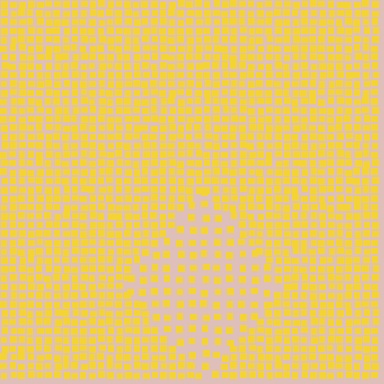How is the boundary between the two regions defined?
The boundary is defined by a change in element density (approximately 2.0x ratio). All elements are the same color, size, and shape.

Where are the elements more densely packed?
The elements are more densely packed outside the diamond boundary.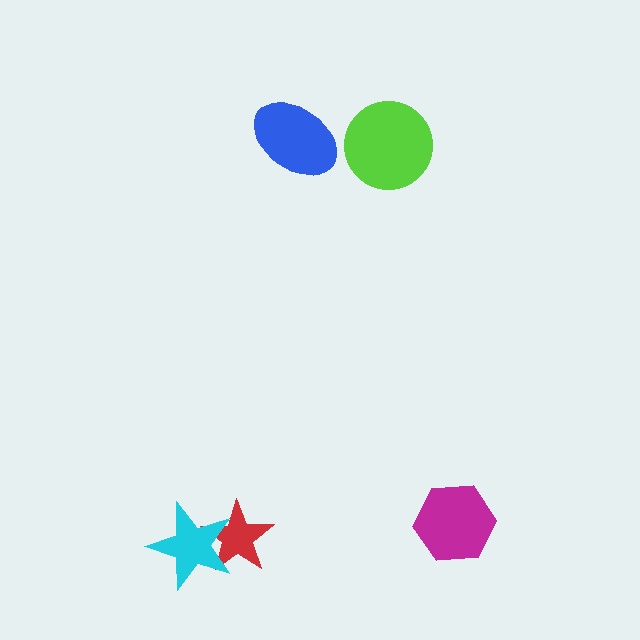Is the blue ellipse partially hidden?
No, no other shape covers it.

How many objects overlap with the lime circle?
0 objects overlap with the lime circle.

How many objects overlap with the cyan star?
1 object overlaps with the cyan star.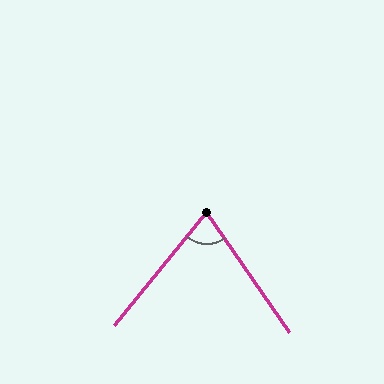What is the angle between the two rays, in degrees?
Approximately 74 degrees.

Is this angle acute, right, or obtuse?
It is acute.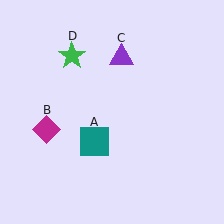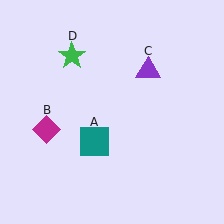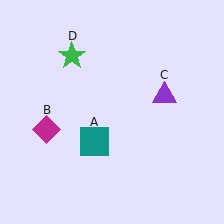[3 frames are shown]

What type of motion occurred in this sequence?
The purple triangle (object C) rotated clockwise around the center of the scene.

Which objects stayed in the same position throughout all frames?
Teal square (object A) and magenta diamond (object B) and green star (object D) remained stationary.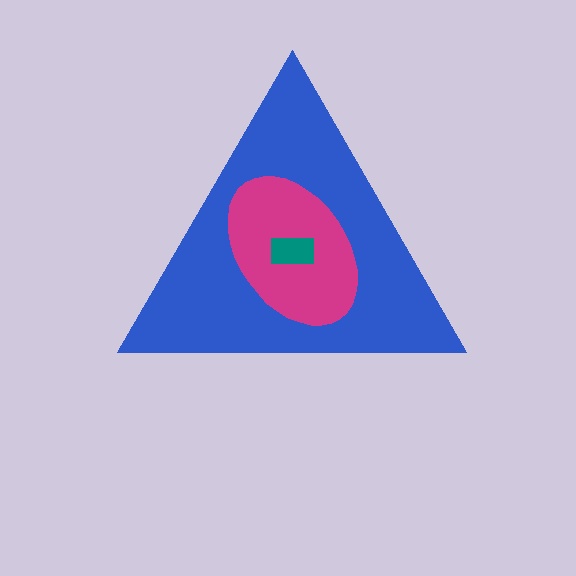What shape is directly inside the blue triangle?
The magenta ellipse.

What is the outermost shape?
The blue triangle.